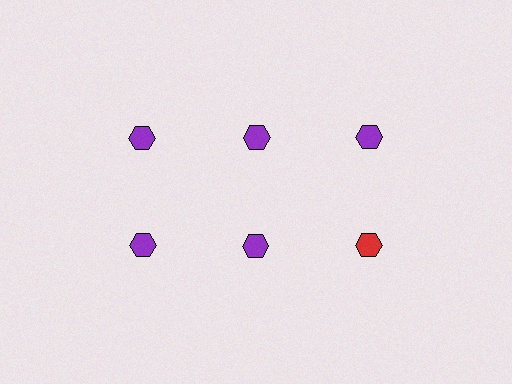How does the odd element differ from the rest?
It has a different color: red instead of purple.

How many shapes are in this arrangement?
There are 6 shapes arranged in a grid pattern.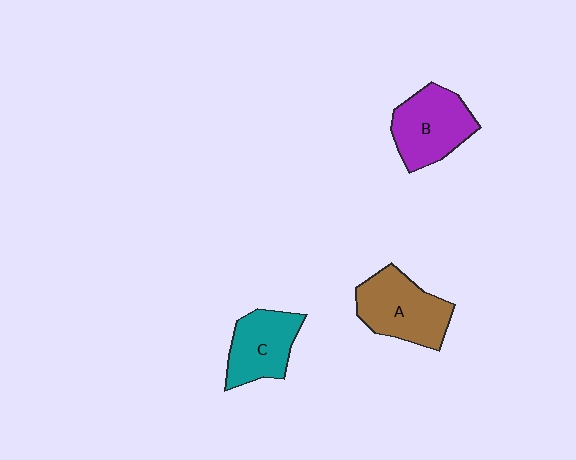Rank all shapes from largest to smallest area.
From largest to smallest: A (brown), B (purple), C (teal).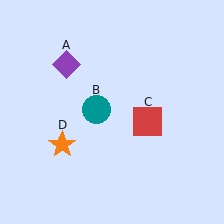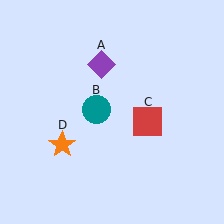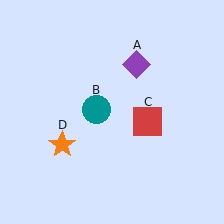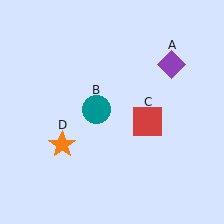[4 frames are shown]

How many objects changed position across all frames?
1 object changed position: purple diamond (object A).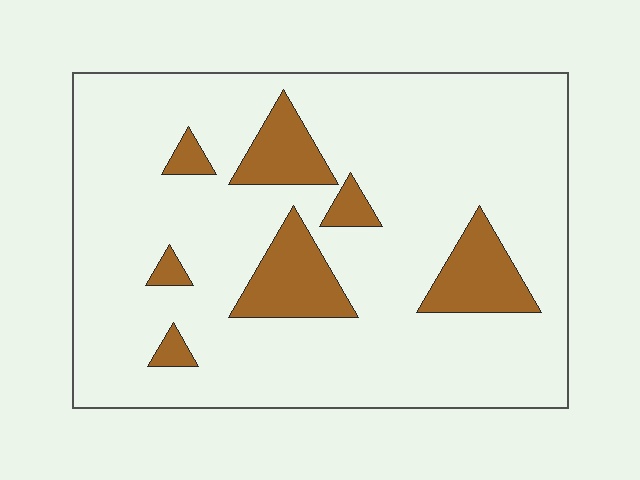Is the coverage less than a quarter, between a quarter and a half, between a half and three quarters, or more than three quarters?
Less than a quarter.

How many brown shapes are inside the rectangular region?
7.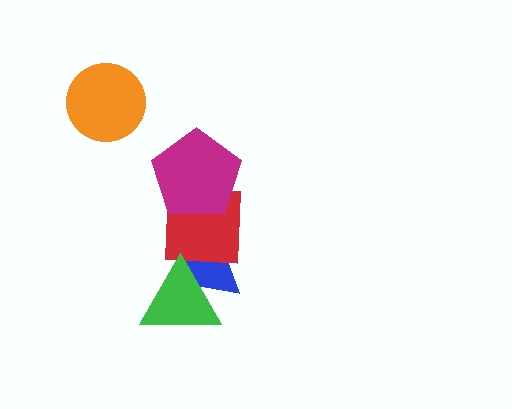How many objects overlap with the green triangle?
1 object overlaps with the green triangle.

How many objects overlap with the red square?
2 objects overlap with the red square.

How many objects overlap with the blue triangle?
2 objects overlap with the blue triangle.